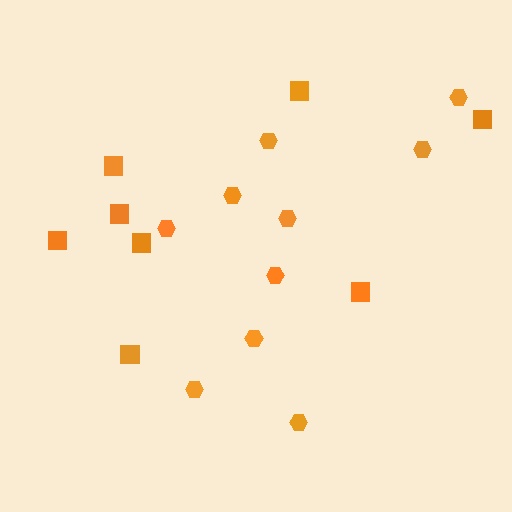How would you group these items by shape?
There are 2 groups: one group of hexagons (10) and one group of squares (8).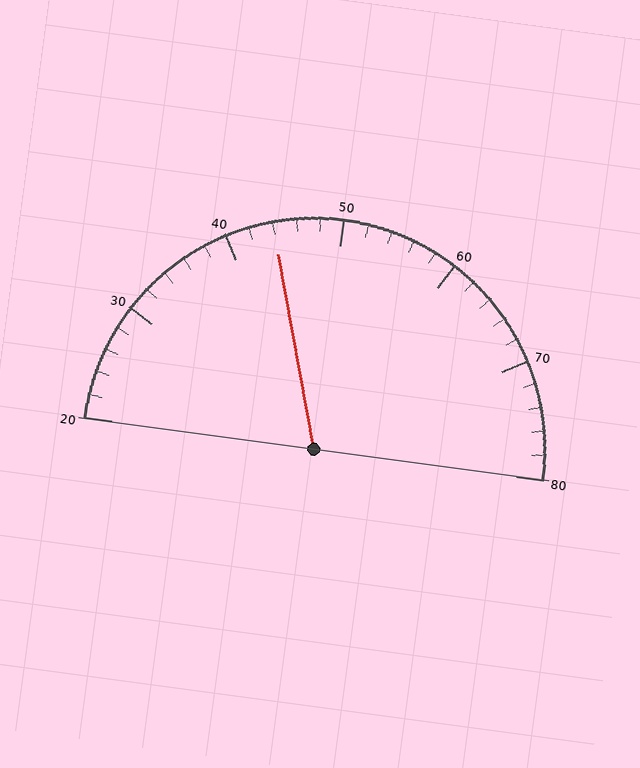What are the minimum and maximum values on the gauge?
The gauge ranges from 20 to 80.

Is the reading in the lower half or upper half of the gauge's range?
The reading is in the lower half of the range (20 to 80).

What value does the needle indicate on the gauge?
The needle indicates approximately 44.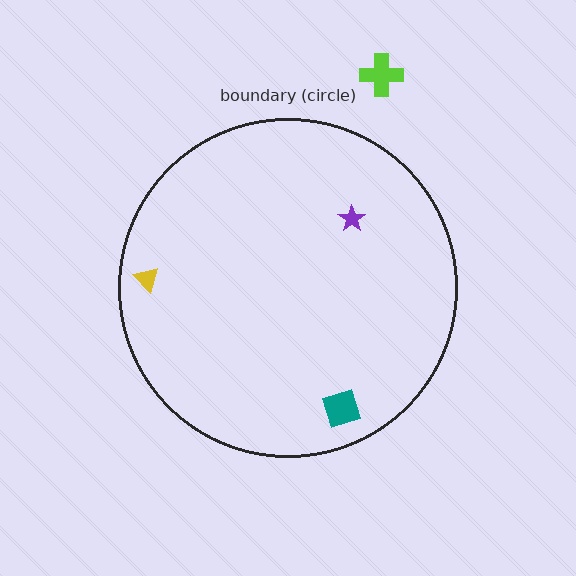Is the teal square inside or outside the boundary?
Inside.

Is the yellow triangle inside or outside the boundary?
Inside.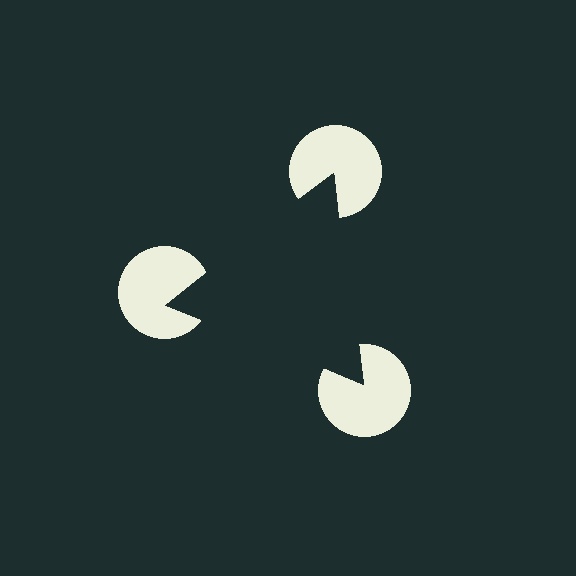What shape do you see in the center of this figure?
An illusory triangle — its edges are inferred from the aligned wedge cuts in the pac-man discs, not physically drawn.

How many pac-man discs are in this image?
There are 3 — one at each vertex of the illusory triangle.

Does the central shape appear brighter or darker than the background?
It typically appears slightly darker than the background, even though no actual brightness change is drawn.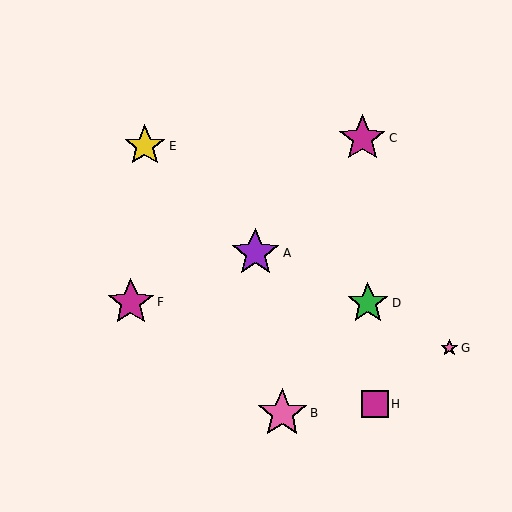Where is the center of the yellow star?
The center of the yellow star is at (145, 146).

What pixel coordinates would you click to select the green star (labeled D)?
Click at (368, 303) to select the green star D.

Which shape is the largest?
The pink star (labeled B) is the largest.